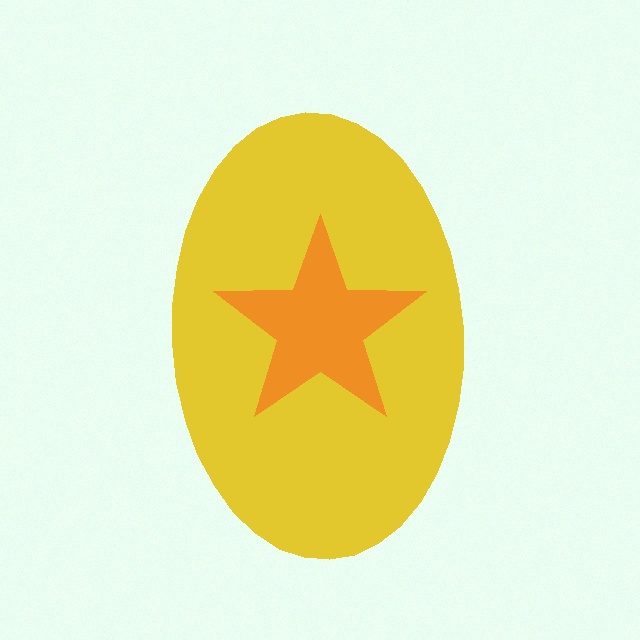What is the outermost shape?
The yellow ellipse.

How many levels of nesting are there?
2.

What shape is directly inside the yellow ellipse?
The orange star.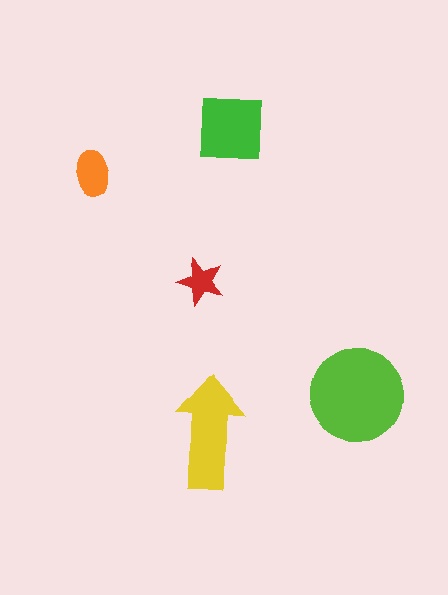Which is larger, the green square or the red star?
The green square.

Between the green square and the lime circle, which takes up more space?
The lime circle.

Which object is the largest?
The lime circle.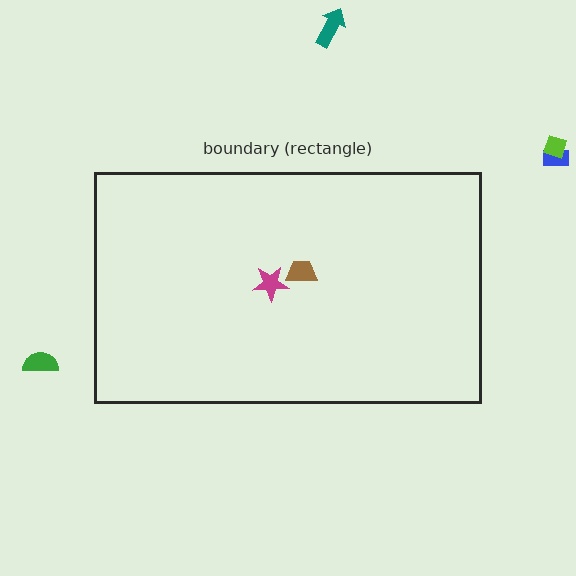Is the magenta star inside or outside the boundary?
Inside.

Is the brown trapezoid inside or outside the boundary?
Inside.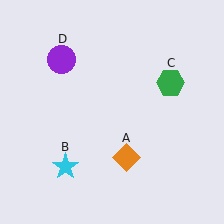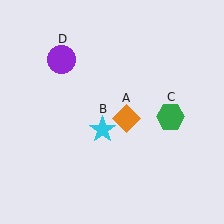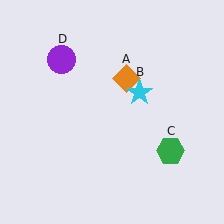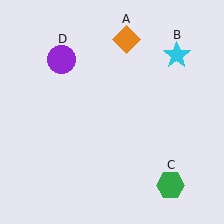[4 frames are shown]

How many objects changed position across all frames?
3 objects changed position: orange diamond (object A), cyan star (object B), green hexagon (object C).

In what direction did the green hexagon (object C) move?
The green hexagon (object C) moved down.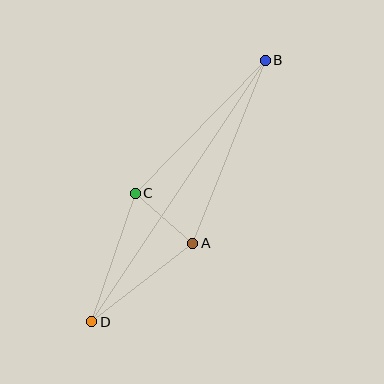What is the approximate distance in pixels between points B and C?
The distance between B and C is approximately 186 pixels.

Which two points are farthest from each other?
Points B and D are farthest from each other.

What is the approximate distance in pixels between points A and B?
The distance between A and B is approximately 197 pixels.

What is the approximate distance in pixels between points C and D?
The distance between C and D is approximately 136 pixels.